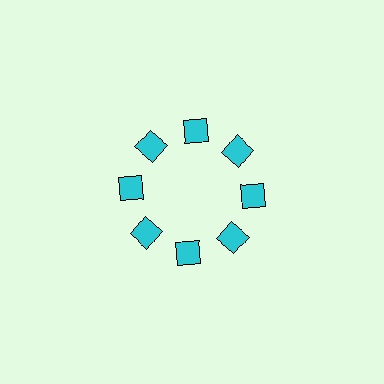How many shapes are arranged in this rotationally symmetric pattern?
There are 8 shapes, arranged in 8 groups of 1.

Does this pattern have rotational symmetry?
Yes, this pattern has 8-fold rotational symmetry. It looks the same after rotating 45 degrees around the center.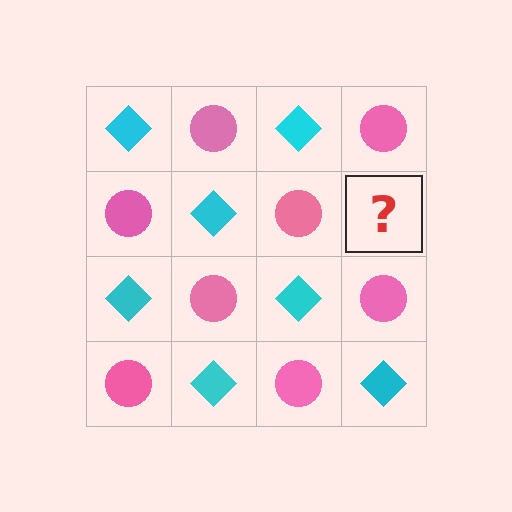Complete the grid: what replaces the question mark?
The question mark should be replaced with a cyan diamond.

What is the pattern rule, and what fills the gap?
The rule is that it alternates cyan diamond and pink circle in a checkerboard pattern. The gap should be filled with a cyan diamond.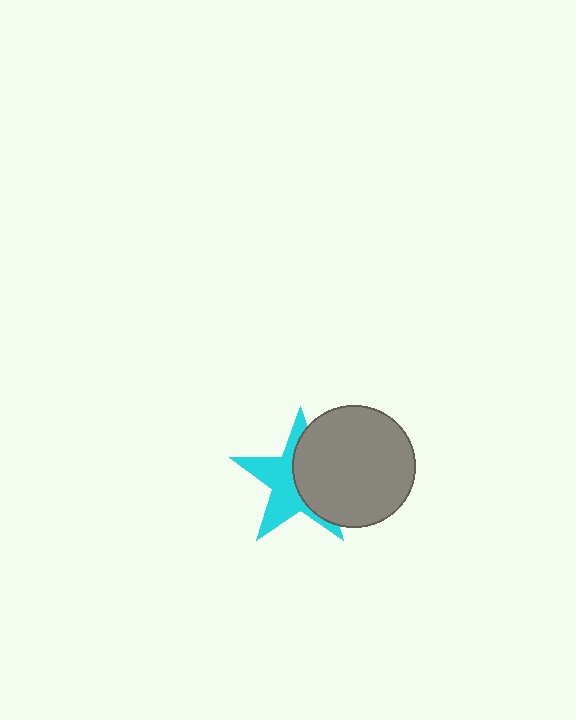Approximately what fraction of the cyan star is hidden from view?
Roughly 48% of the cyan star is hidden behind the gray circle.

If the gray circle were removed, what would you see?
You would see the complete cyan star.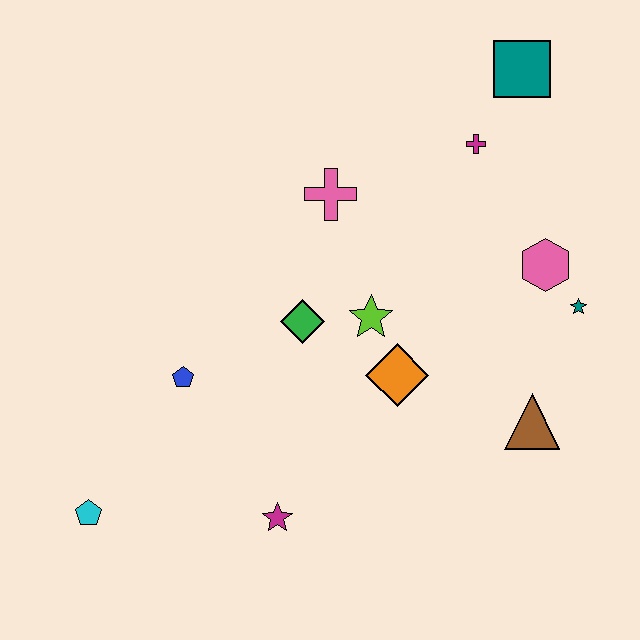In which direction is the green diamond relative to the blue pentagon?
The green diamond is to the right of the blue pentagon.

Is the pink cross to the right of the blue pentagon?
Yes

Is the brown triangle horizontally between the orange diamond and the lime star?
No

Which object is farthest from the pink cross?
The cyan pentagon is farthest from the pink cross.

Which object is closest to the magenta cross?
The teal square is closest to the magenta cross.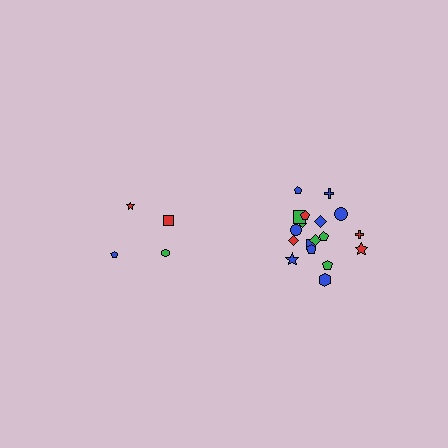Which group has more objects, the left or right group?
The right group.